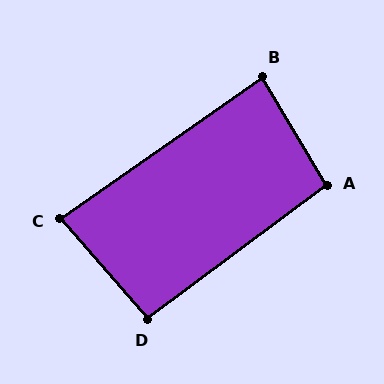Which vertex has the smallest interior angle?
C, at approximately 84 degrees.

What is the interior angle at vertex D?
Approximately 94 degrees (approximately right).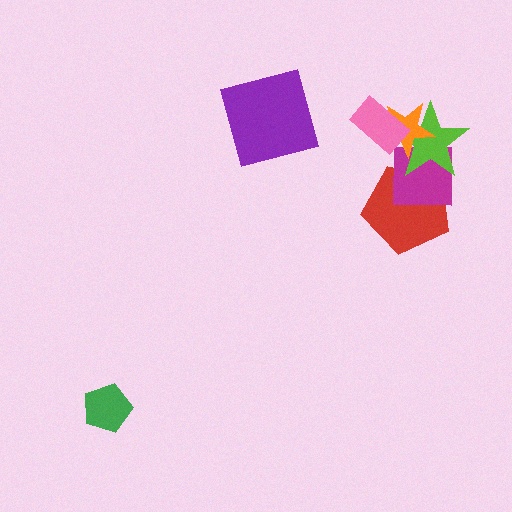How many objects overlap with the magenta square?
3 objects overlap with the magenta square.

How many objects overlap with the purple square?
0 objects overlap with the purple square.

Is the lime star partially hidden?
Yes, it is partially covered by another shape.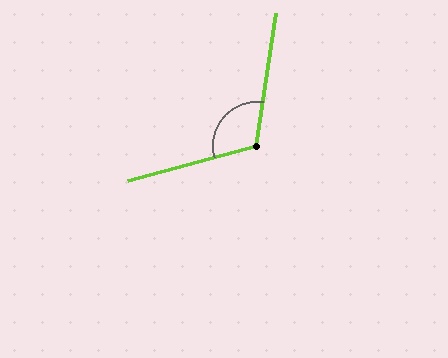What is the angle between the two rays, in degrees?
Approximately 114 degrees.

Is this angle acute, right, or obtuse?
It is obtuse.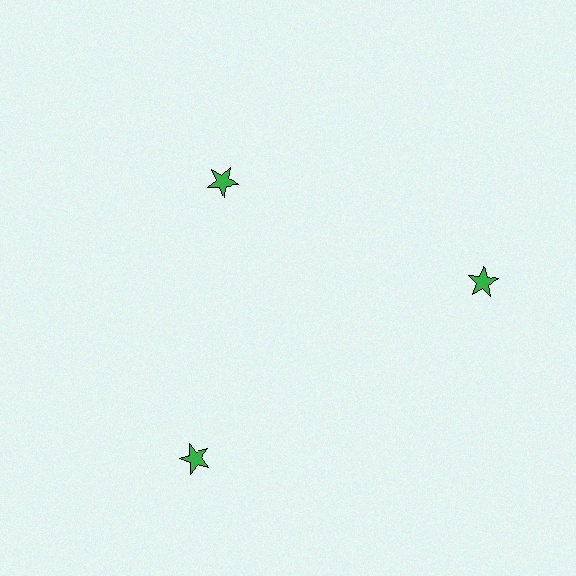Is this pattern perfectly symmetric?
No. The 3 green stars are arranged in a ring, but one element near the 11 o'clock position is pulled inward toward the center, breaking the 3-fold rotational symmetry.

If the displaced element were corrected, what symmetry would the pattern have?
It would have 3-fold rotational symmetry — the pattern would map onto itself every 120 degrees.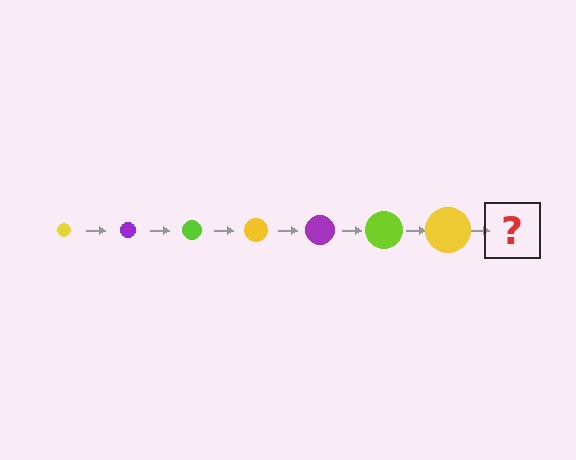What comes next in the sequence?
The next element should be a purple circle, larger than the previous one.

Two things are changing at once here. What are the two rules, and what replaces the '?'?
The two rules are that the circle grows larger each step and the color cycles through yellow, purple, and lime. The '?' should be a purple circle, larger than the previous one.